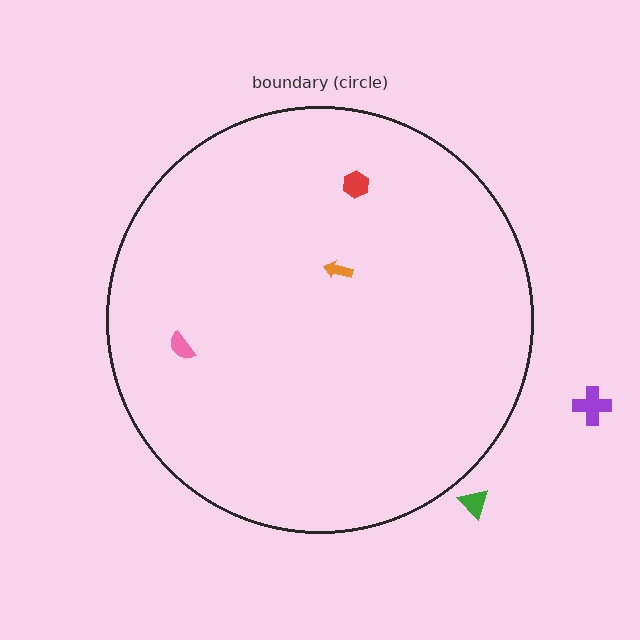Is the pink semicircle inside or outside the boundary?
Inside.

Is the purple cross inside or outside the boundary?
Outside.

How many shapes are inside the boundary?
3 inside, 2 outside.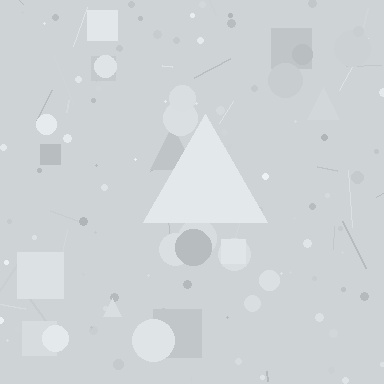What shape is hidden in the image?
A triangle is hidden in the image.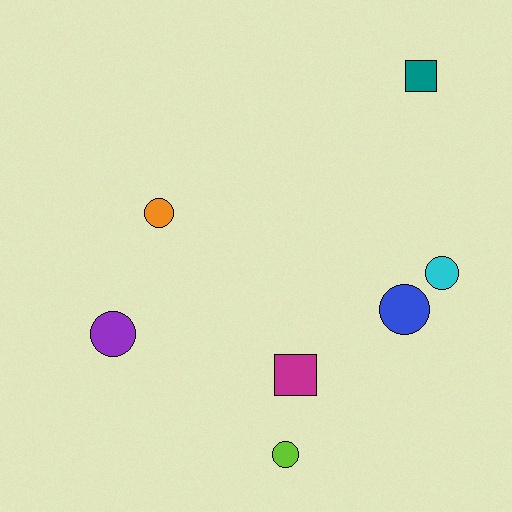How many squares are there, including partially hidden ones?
There are 2 squares.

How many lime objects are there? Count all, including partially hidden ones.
There is 1 lime object.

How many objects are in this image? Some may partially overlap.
There are 7 objects.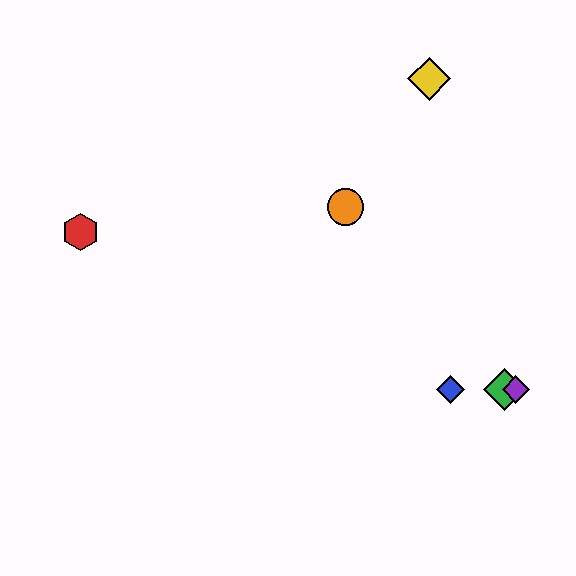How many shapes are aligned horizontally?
3 shapes (the blue diamond, the green diamond, the purple diamond) are aligned horizontally.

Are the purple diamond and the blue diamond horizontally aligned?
Yes, both are at y≈389.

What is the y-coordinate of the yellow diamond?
The yellow diamond is at y≈79.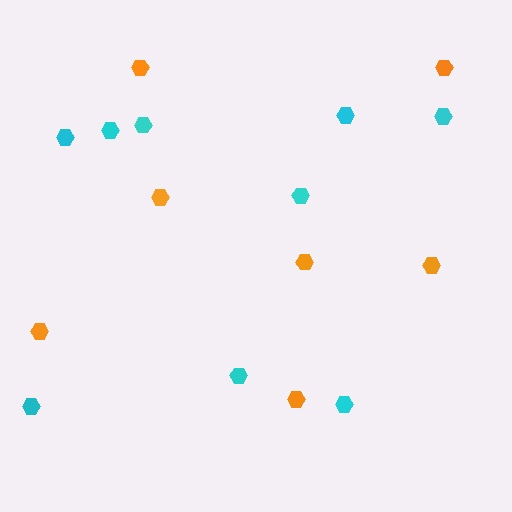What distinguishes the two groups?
There are 2 groups: one group of orange hexagons (7) and one group of cyan hexagons (9).